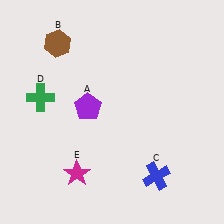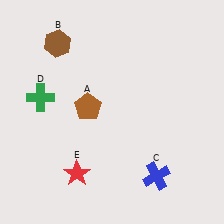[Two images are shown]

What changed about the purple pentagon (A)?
In Image 1, A is purple. In Image 2, it changed to brown.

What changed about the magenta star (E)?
In Image 1, E is magenta. In Image 2, it changed to red.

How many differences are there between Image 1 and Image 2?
There are 2 differences between the two images.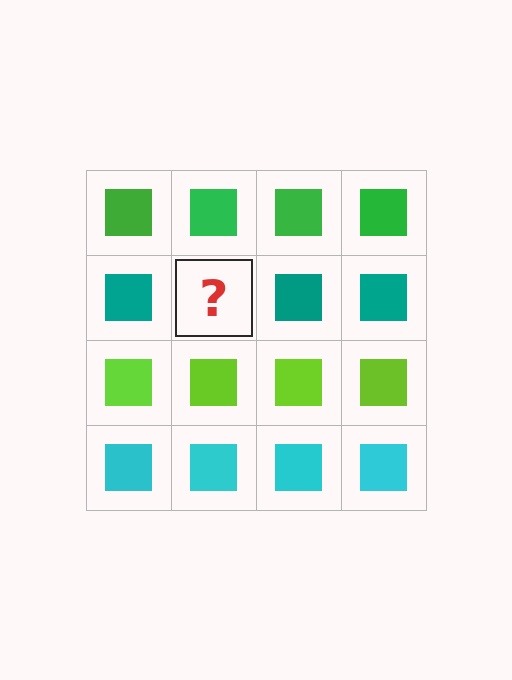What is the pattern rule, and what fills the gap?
The rule is that each row has a consistent color. The gap should be filled with a teal square.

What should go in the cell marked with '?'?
The missing cell should contain a teal square.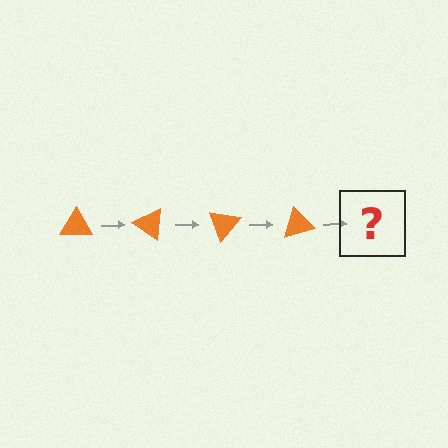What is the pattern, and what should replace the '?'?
The pattern is that the triangle rotates 35 degrees each step. The '?' should be an orange triangle rotated 140 degrees.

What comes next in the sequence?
The next element should be an orange triangle rotated 140 degrees.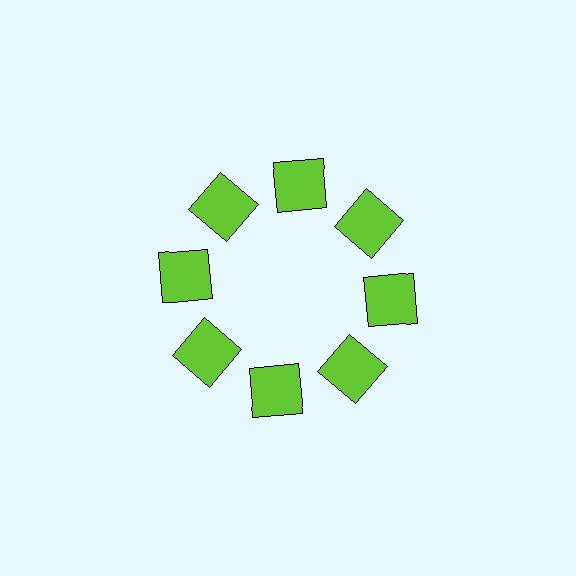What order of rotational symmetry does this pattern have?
This pattern has 8-fold rotational symmetry.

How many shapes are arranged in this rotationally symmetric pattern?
There are 8 shapes, arranged in 8 groups of 1.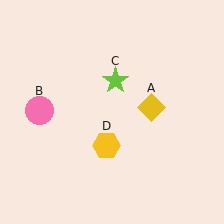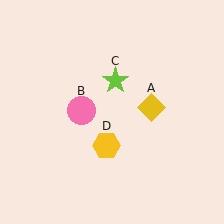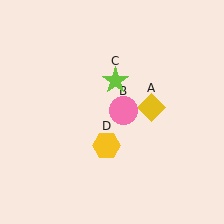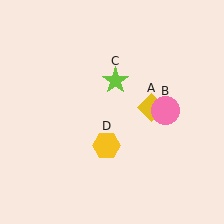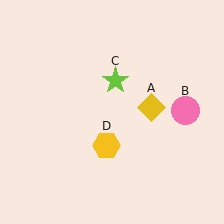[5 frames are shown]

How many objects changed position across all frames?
1 object changed position: pink circle (object B).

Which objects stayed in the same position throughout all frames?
Yellow diamond (object A) and lime star (object C) and yellow hexagon (object D) remained stationary.